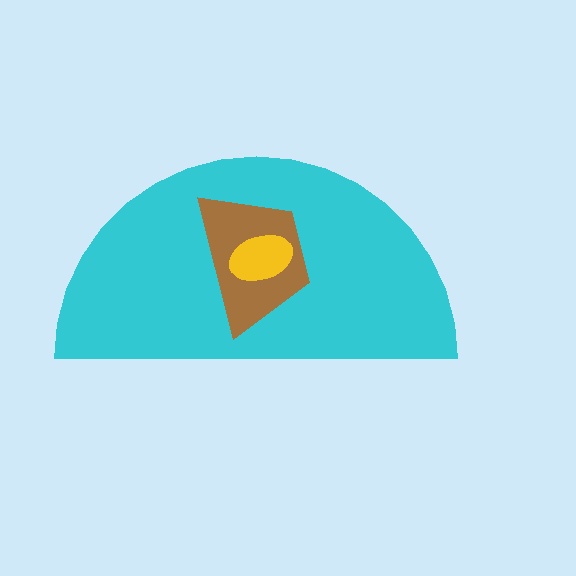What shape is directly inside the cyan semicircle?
The brown trapezoid.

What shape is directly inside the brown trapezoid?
The yellow ellipse.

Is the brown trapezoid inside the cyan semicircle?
Yes.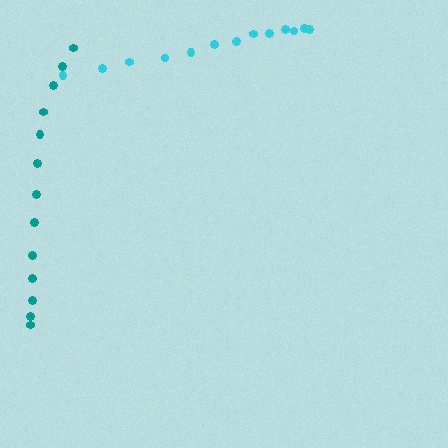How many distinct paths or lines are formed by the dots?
There are 2 distinct paths.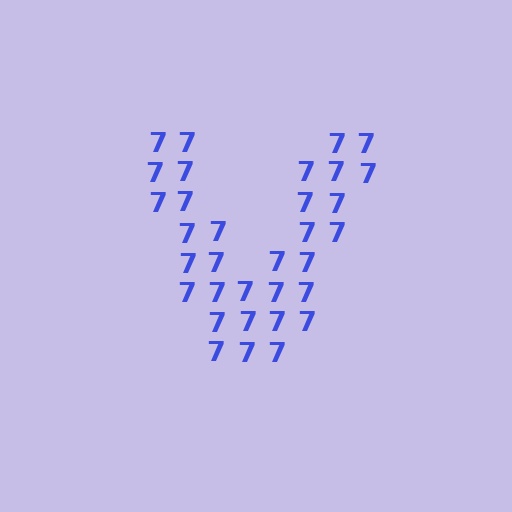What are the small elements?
The small elements are digit 7's.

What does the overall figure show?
The overall figure shows the letter V.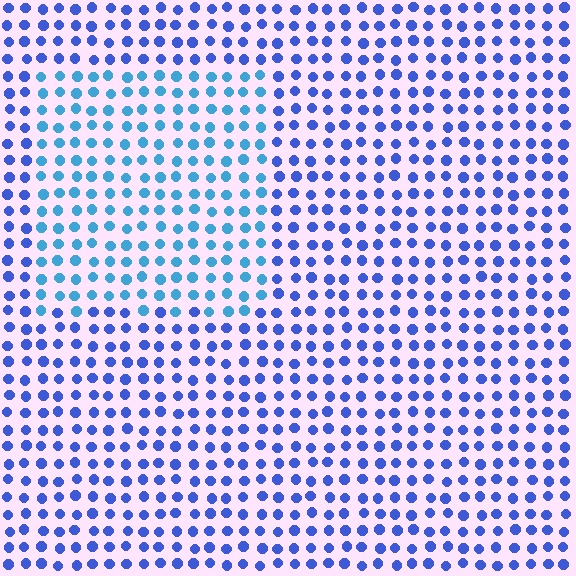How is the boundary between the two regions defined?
The boundary is defined purely by a slight shift in hue (about 30 degrees). Spacing, size, and orientation are identical on both sides.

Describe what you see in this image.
The image is filled with small blue elements in a uniform arrangement. A rectangle-shaped region is visible where the elements are tinted to a slightly different hue, forming a subtle color boundary.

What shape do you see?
I see a rectangle.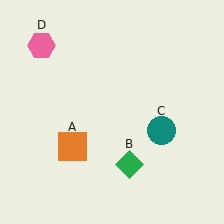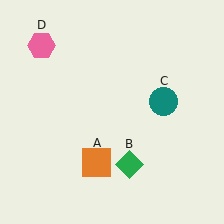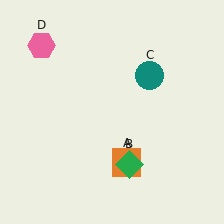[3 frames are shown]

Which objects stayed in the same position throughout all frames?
Green diamond (object B) and pink hexagon (object D) remained stationary.